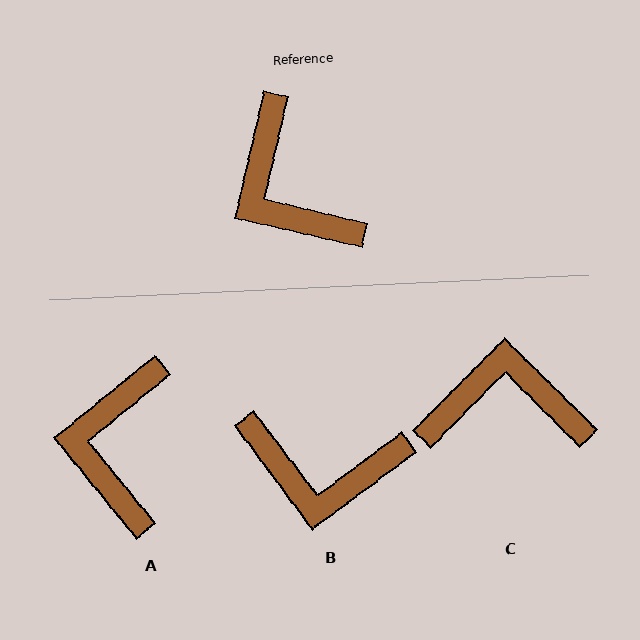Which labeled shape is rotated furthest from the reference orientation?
C, about 122 degrees away.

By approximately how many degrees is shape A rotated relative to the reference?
Approximately 38 degrees clockwise.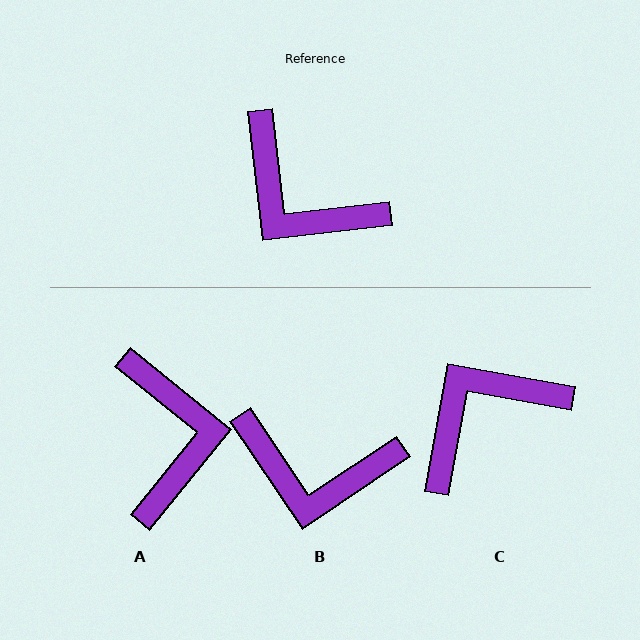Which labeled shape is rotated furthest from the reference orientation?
A, about 134 degrees away.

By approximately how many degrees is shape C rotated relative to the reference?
Approximately 107 degrees clockwise.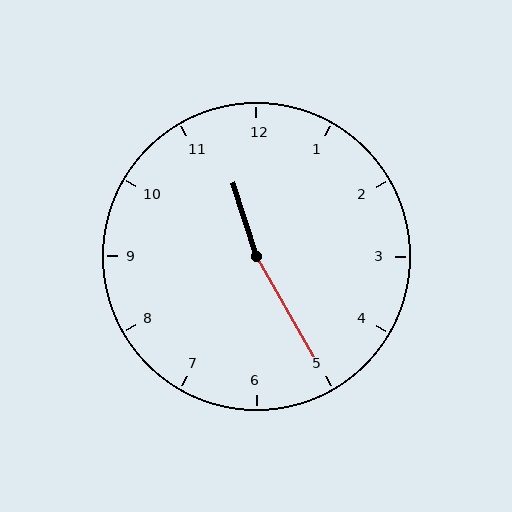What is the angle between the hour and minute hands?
Approximately 168 degrees.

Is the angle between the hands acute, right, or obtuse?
It is obtuse.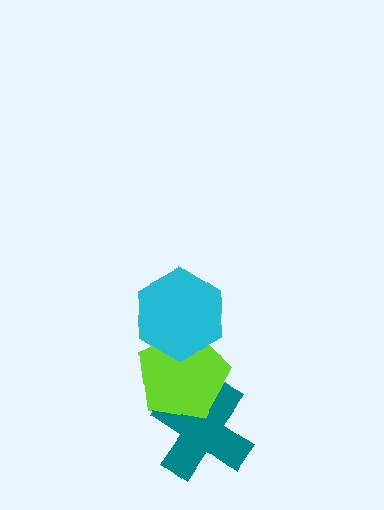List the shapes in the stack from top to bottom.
From top to bottom: the cyan hexagon, the lime pentagon, the teal cross.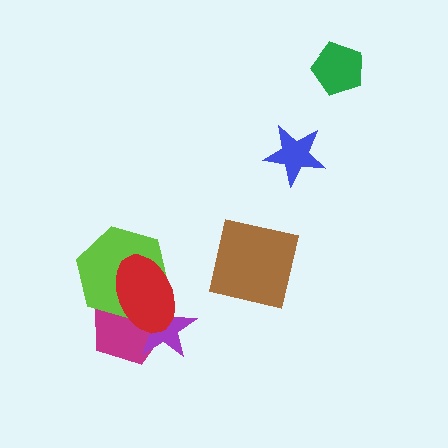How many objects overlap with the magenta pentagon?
3 objects overlap with the magenta pentagon.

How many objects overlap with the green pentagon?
0 objects overlap with the green pentagon.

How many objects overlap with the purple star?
3 objects overlap with the purple star.